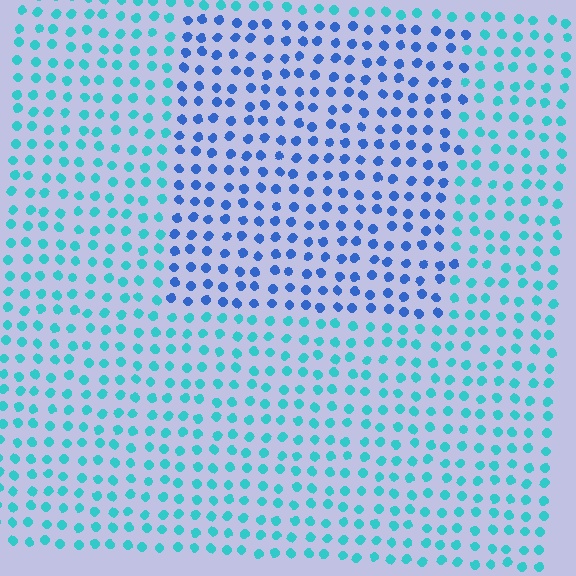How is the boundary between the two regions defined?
The boundary is defined purely by a slight shift in hue (about 40 degrees). Spacing, size, and orientation are identical on both sides.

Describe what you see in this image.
The image is filled with small cyan elements in a uniform arrangement. A rectangle-shaped region is visible where the elements are tinted to a slightly different hue, forming a subtle color boundary.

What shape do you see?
I see a rectangle.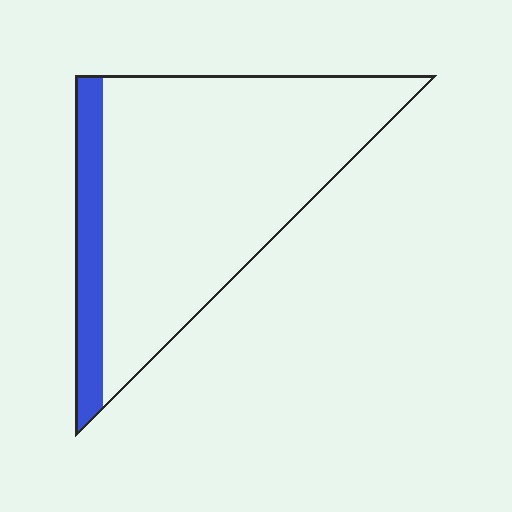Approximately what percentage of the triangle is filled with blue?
Approximately 15%.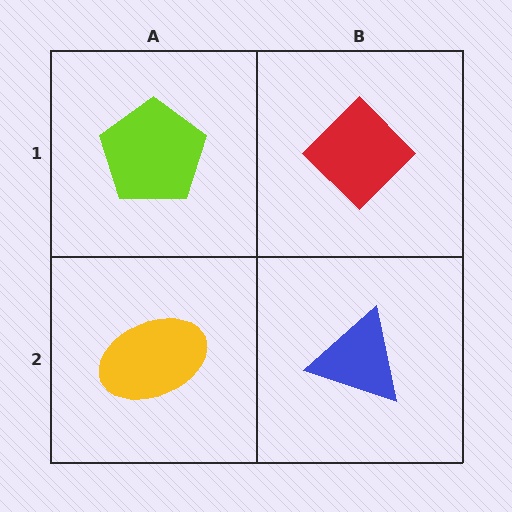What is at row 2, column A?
A yellow ellipse.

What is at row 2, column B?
A blue triangle.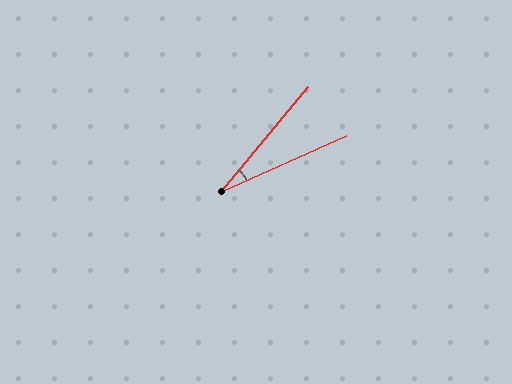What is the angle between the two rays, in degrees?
Approximately 26 degrees.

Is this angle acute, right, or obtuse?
It is acute.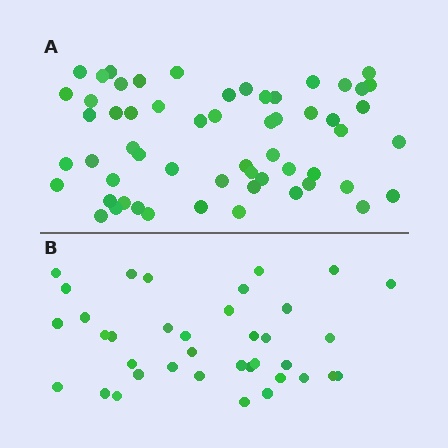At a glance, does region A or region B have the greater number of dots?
Region A (the top region) has more dots.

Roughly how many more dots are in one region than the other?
Region A has approximately 20 more dots than region B.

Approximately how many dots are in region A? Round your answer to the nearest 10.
About 60 dots. (The exact count is 58, which rounds to 60.)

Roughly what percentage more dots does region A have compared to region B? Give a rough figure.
About 55% more.